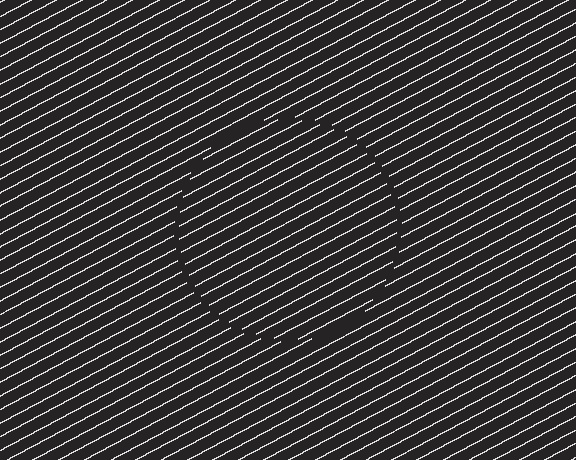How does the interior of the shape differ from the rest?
The interior of the shape contains the same grating, shifted by half a period — the contour is defined by the phase discontinuity where line-ends from the inner and outer gratings abut.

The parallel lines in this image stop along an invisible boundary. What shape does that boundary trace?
An illusory circle. The interior of the shape contains the same grating, shifted by half a period — the contour is defined by the phase discontinuity where line-ends from the inner and outer gratings abut.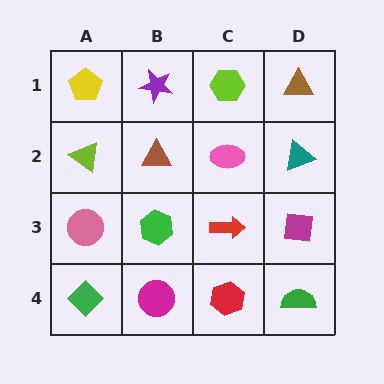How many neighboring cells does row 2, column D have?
3.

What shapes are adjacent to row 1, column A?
A lime triangle (row 2, column A), a purple star (row 1, column B).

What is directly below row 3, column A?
A green diamond.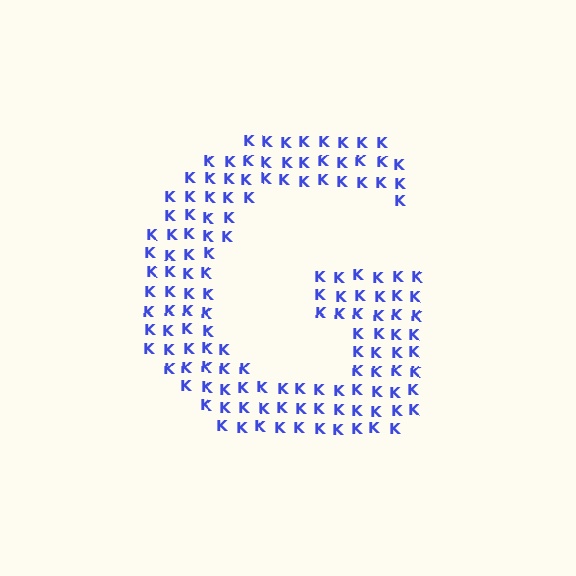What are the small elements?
The small elements are letter K's.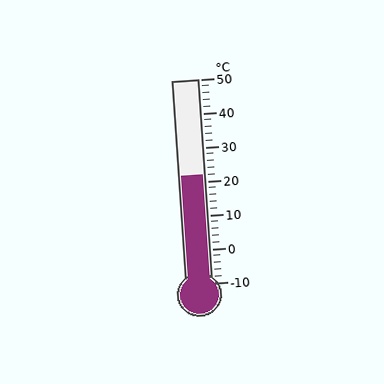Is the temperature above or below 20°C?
The temperature is above 20°C.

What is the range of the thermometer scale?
The thermometer scale ranges from -10°C to 50°C.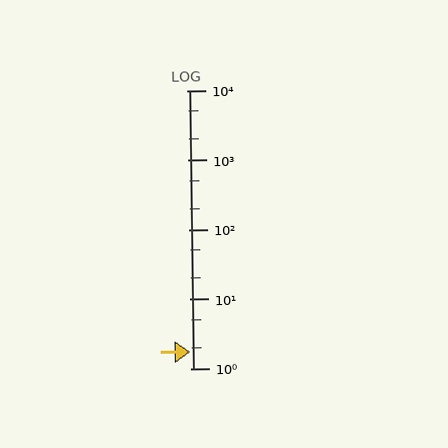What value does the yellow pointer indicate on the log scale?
The pointer indicates approximately 1.7.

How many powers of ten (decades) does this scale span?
The scale spans 4 decades, from 1 to 10000.